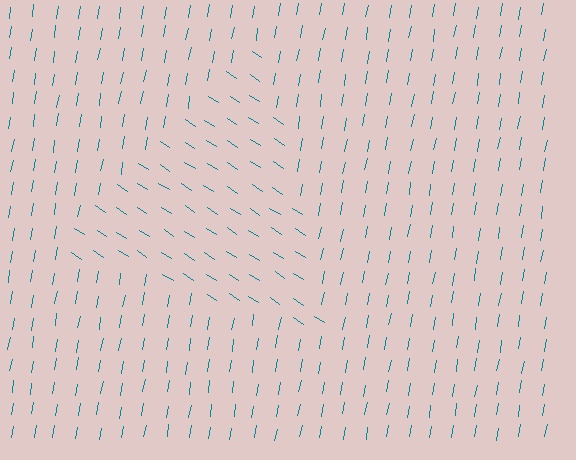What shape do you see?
I see a triangle.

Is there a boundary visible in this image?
Yes, there is a texture boundary formed by a change in line orientation.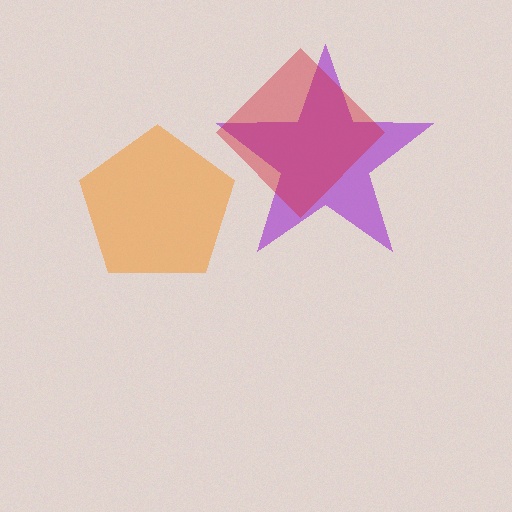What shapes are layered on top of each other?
The layered shapes are: an orange pentagon, a purple star, a red diamond.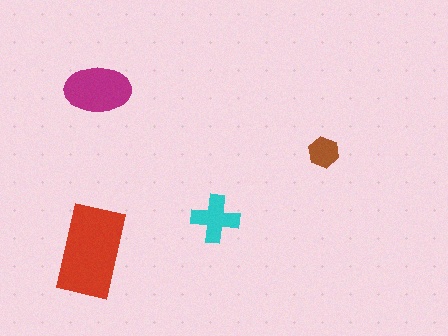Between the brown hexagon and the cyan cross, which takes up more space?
The cyan cross.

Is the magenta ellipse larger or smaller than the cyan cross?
Larger.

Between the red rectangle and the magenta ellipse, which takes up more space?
The red rectangle.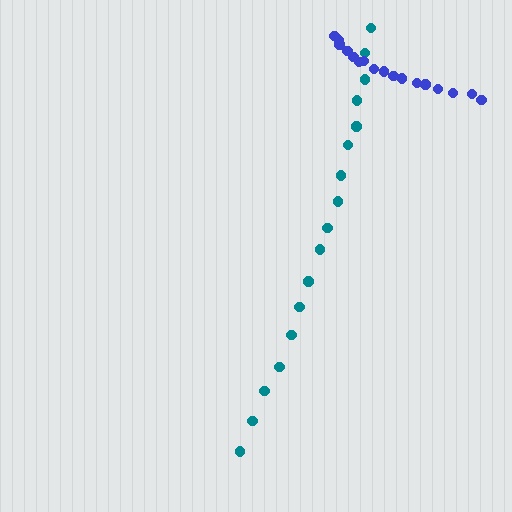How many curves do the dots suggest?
There are 2 distinct paths.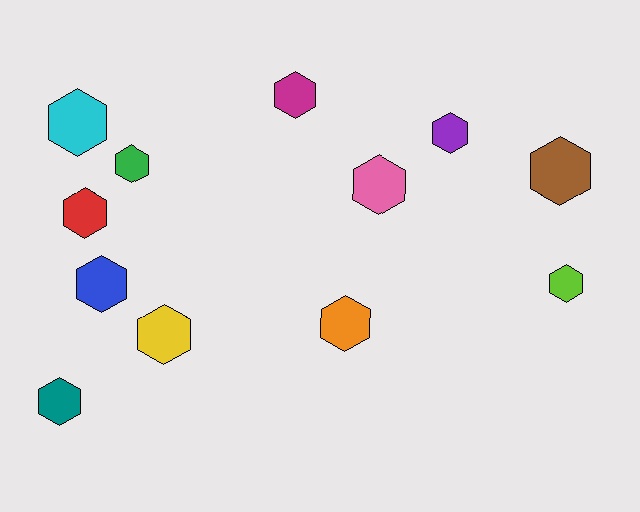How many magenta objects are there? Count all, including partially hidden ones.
There is 1 magenta object.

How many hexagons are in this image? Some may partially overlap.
There are 12 hexagons.